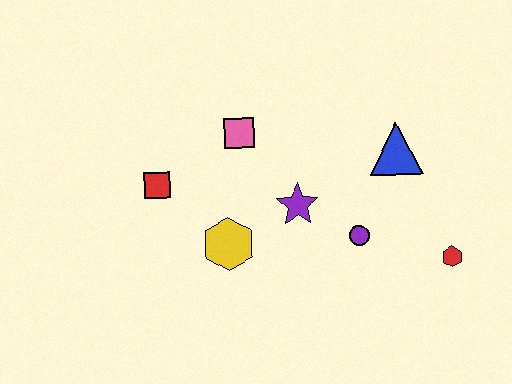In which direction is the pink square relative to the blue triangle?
The pink square is to the left of the blue triangle.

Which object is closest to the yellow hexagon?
The purple star is closest to the yellow hexagon.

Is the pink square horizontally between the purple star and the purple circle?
No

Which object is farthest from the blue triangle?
The red square is farthest from the blue triangle.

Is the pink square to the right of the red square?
Yes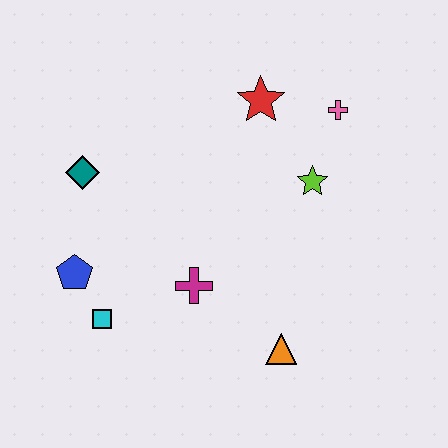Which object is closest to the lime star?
The pink cross is closest to the lime star.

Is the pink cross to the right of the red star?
Yes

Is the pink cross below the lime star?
No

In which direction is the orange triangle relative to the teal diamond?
The orange triangle is to the right of the teal diamond.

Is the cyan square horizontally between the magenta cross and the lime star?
No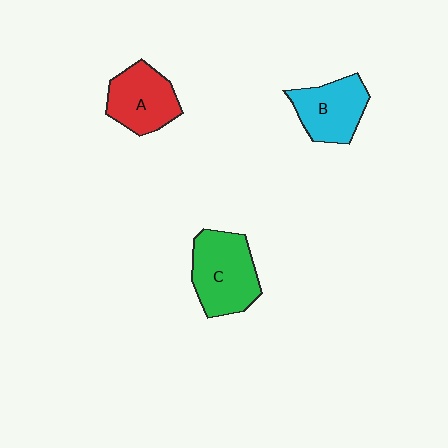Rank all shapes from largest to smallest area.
From largest to smallest: C (green), A (red), B (cyan).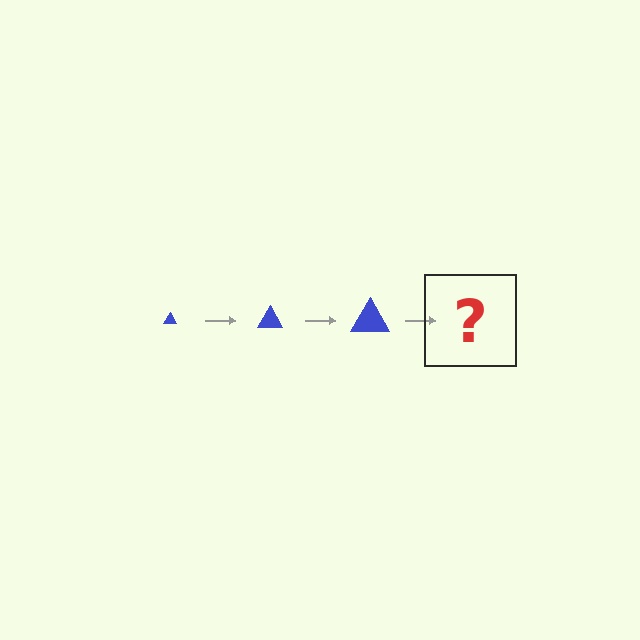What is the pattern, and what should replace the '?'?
The pattern is that the triangle gets progressively larger each step. The '?' should be a blue triangle, larger than the previous one.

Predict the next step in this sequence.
The next step is a blue triangle, larger than the previous one.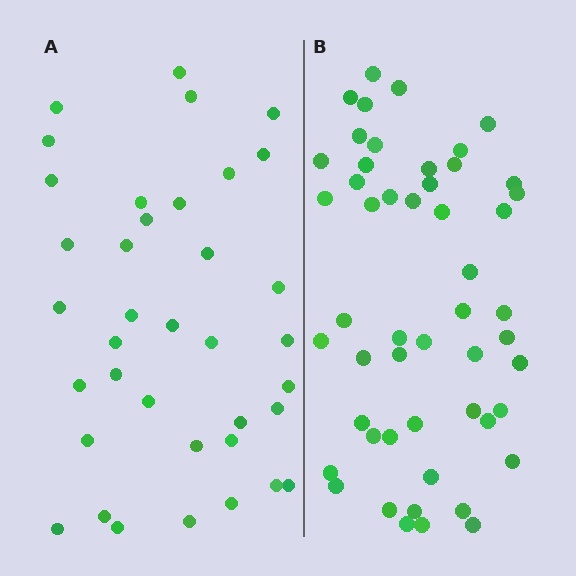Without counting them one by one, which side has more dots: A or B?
Region B (the right region) has more dots.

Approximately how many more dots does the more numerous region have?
Region B has approximately 15 more dots than region A.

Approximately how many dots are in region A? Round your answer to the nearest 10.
About 40 dots. (The exact count is 37, which rounds to 40.)